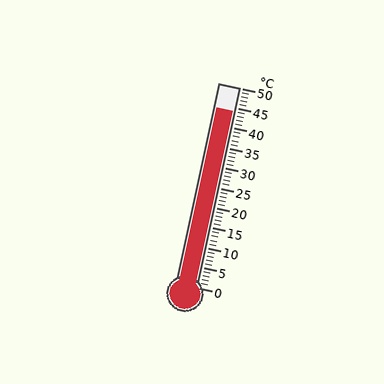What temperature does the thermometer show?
The thermometer shows approximately 44°C.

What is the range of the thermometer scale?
The thermometer scale ranges from 0°C to 50°C.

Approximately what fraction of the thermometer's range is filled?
The thermometer is filled to approximately 90% of its range.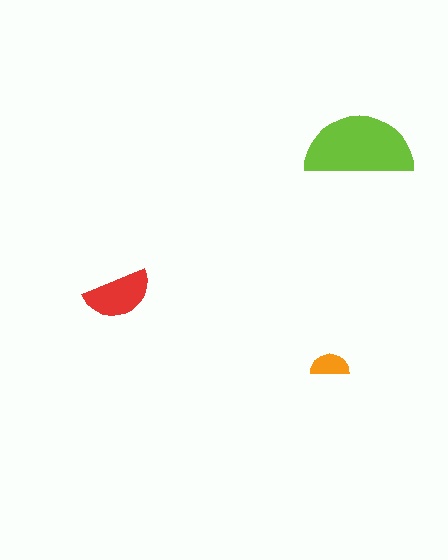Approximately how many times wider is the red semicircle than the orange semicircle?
About 2 times wider.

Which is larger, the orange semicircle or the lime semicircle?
The lime one.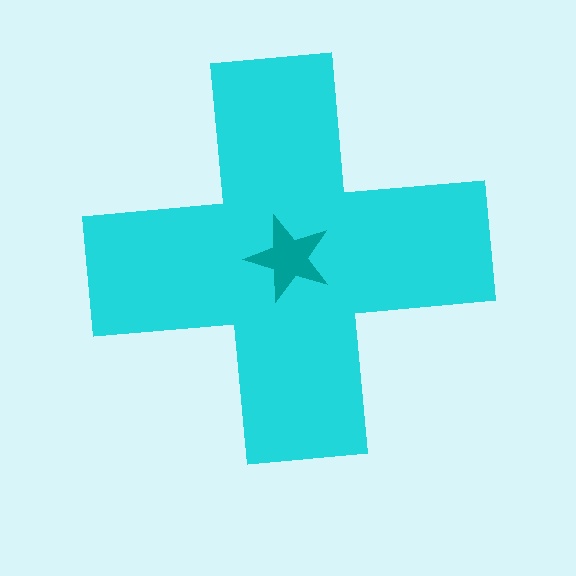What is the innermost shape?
The teal star.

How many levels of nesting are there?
2.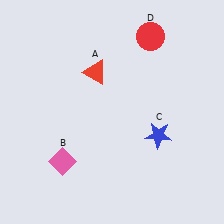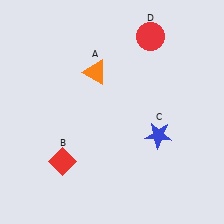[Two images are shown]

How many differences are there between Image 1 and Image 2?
There are 2 differences between the two images.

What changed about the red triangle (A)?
In Image 1, A is red. In Image 2, it changed to orange.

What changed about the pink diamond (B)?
In Image 1, B is pink. In Image 2, it changed to red.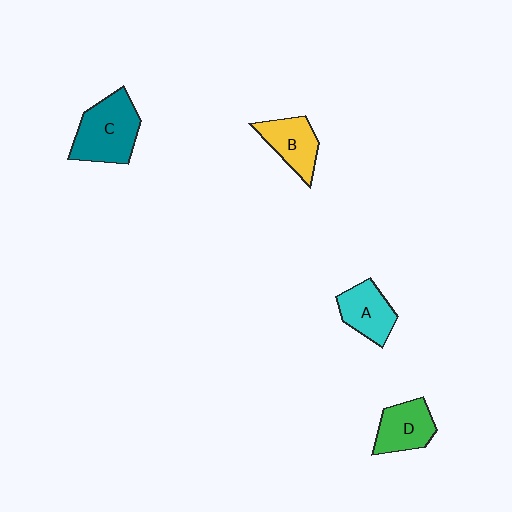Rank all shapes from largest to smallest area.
From largest to smallest: C (teal), D (green), B (yellow), A (cyan).